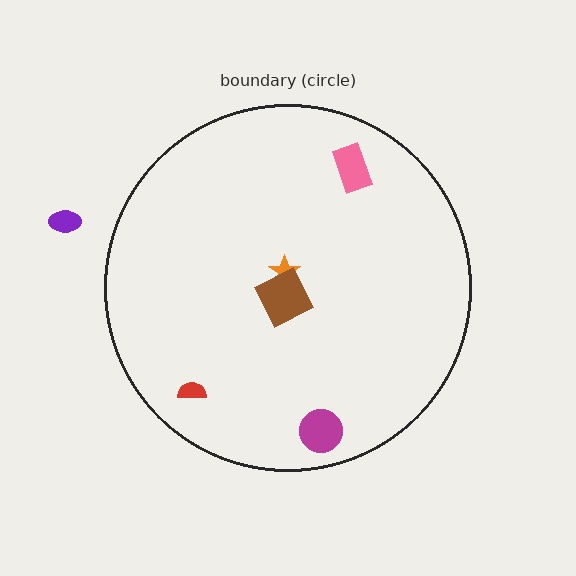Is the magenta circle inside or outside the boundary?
Inside.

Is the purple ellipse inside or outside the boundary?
Outside.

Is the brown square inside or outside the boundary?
Inside.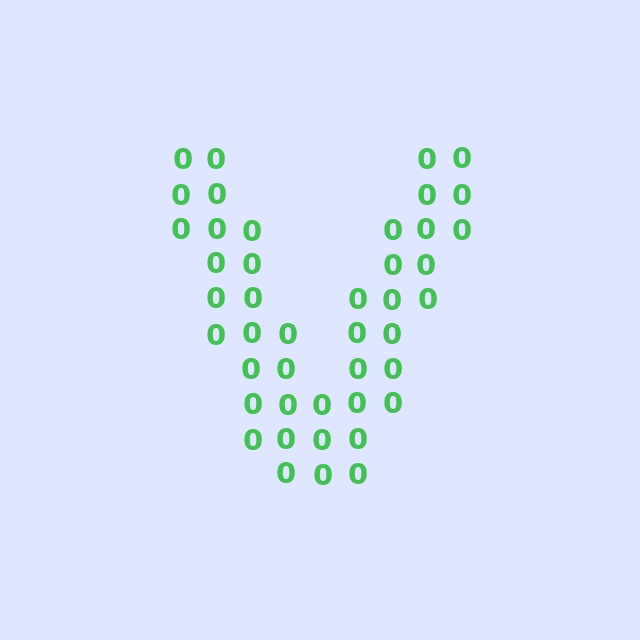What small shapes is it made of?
It is made of small digit 0's.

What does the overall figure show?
The overall figure shows the letter V.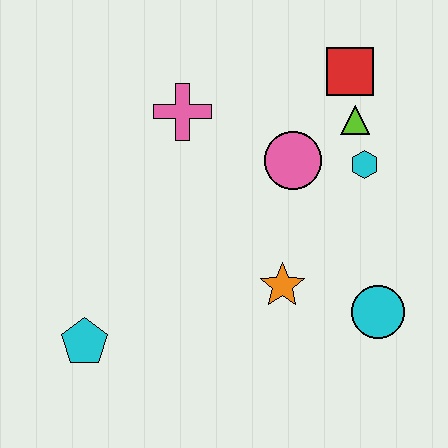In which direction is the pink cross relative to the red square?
The pink cross is to the left of the red square.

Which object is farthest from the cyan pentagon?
The red square is farthest from the cyan pentagon.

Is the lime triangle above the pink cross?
No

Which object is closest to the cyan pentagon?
The orange star is closest to the cyan pentagon.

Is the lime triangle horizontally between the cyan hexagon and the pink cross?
Yes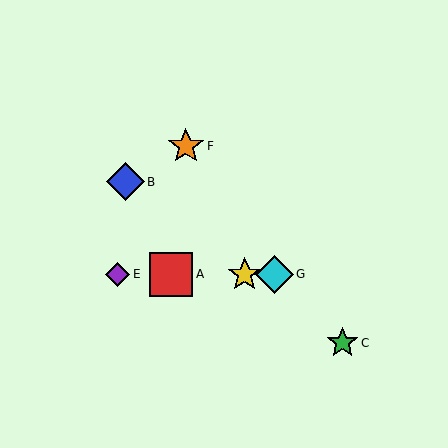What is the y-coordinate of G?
Object G is at y≈274.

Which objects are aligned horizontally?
Objects A, D, E, G are aligned horizontally.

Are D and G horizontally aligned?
Yes, both are at y≈274.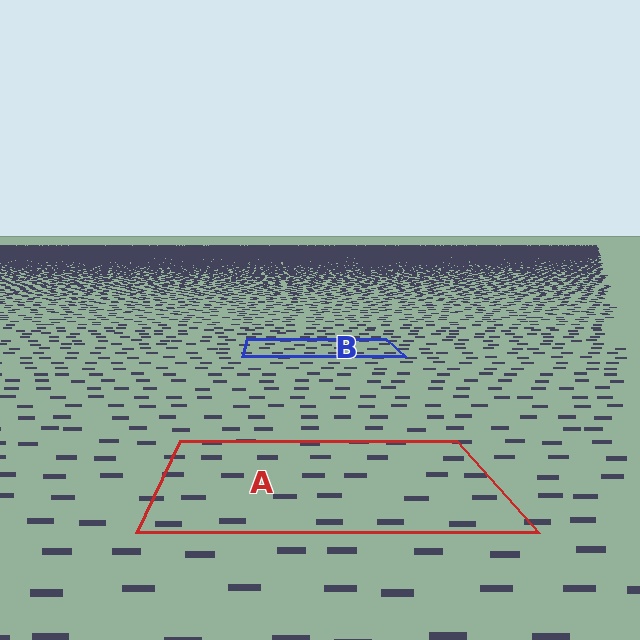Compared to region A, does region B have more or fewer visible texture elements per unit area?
Region B has more texture elements per unit area — they are packed more densely because it is farther away.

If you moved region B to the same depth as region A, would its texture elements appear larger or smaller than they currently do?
They would appear larger. At a closer depth, the same texture elements are projected at a bigger on-screen size.